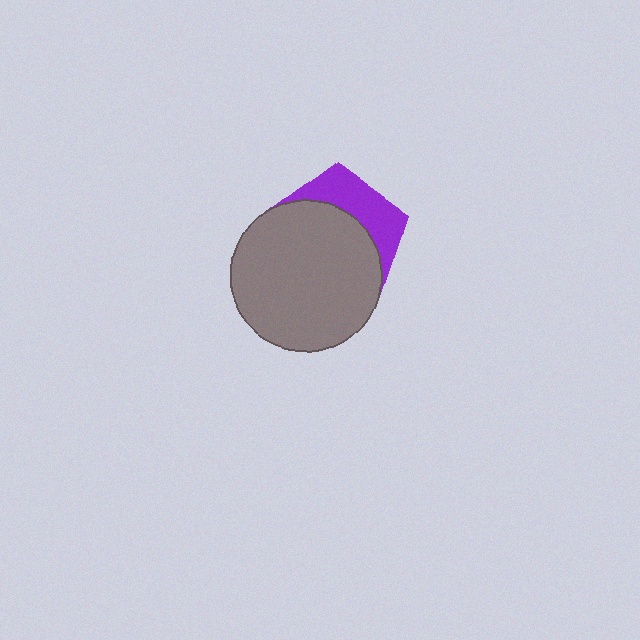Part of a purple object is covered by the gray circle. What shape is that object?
It is a pentagon.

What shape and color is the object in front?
The object in front is a gray circle.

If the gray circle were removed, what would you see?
You would see the complete purple pentagon.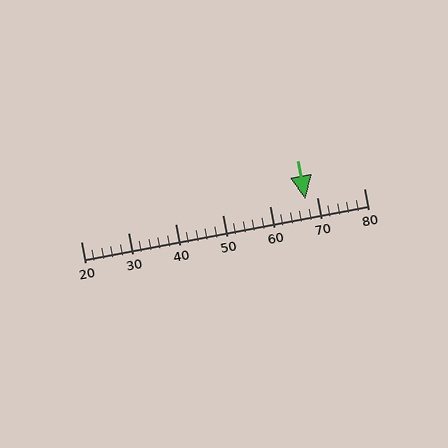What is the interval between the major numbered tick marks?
The major tick marks are spaced 10 units apart.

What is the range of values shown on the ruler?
The ruler shows values from 20 to 80.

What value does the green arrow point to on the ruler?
The green arrow points to approximately 68.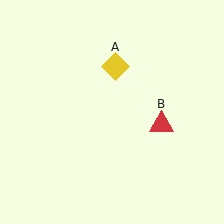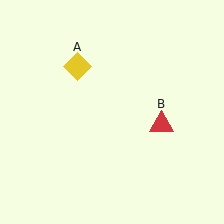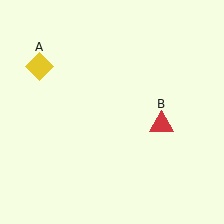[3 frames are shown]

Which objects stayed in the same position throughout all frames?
Red triangle (object B) remained stationary.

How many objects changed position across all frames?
1 object changed position: yellow diamond (object A).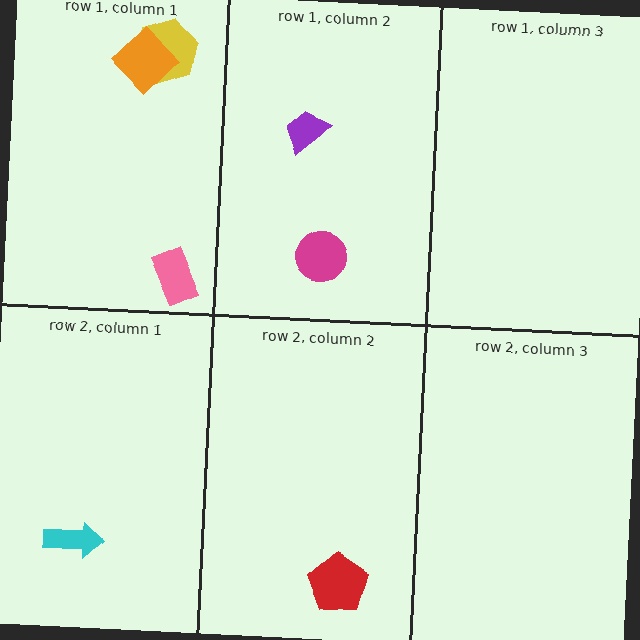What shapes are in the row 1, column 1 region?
The pink rectangle, the yellow hexagon, the orange diamond.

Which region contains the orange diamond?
The row 1, column 1 region.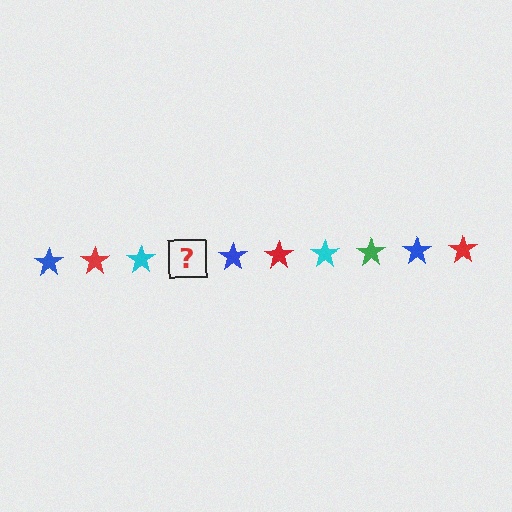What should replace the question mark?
The question mark should be replaced with a green star.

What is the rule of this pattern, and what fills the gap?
The rule is that the pattern cycles through blue, red, cyan, green stars. The gap should be filled with a green star.